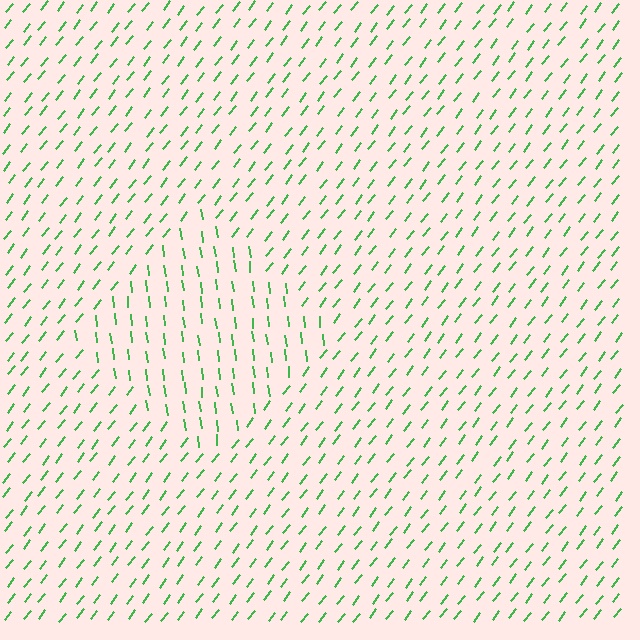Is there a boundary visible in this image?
Yes, there is a texture boundary formed by a change in line orientation.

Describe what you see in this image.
The image is filled with small green line segments. A diamond region in the image has lines oriented differently from the surrounding lines, creating a visible texture boundary.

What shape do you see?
I see a diamond.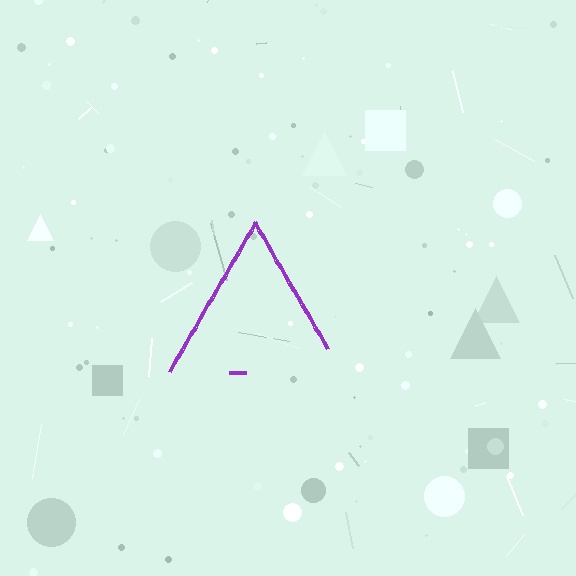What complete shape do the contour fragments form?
The contour fragments form a triangle.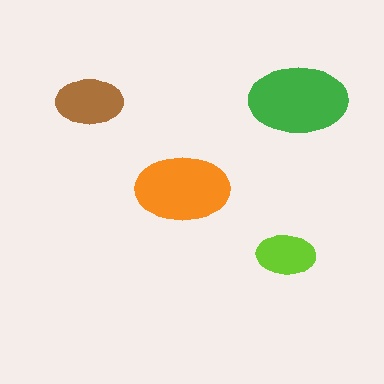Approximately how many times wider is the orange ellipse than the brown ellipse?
About 1.5 times wider.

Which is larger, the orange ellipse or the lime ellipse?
The orange one.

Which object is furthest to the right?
The green ellipse is rightmost.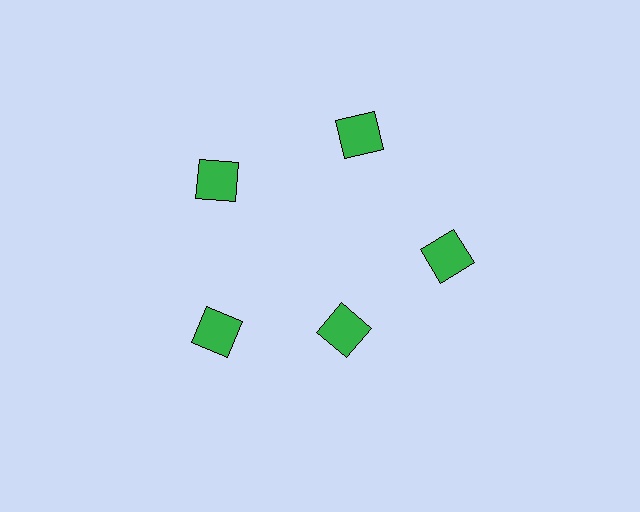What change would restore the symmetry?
The symmetry would be restored by moving it outward, back onto the ring so that all 5 squares sit at equal angles and equal distance from the center.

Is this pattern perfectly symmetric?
No. The 5 green squares are arranged in a ring, but one element near the 5 o'clock position is pulled inward toward the center, breaking the 5-fold rotational symmetry.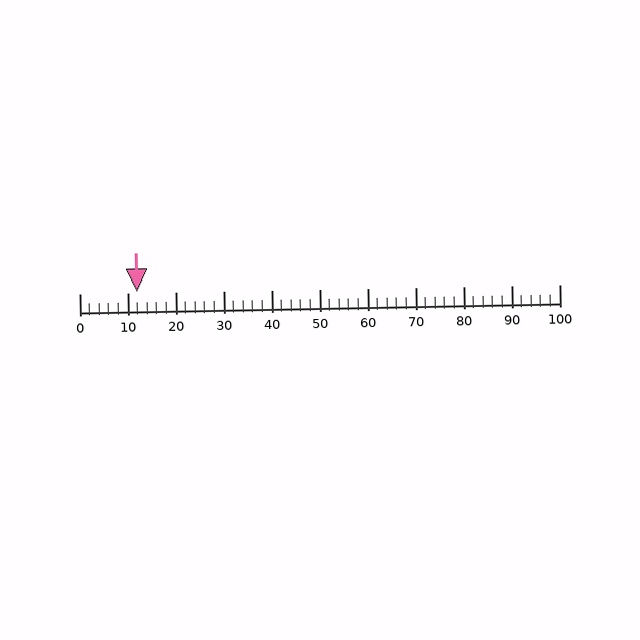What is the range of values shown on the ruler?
The ruler shows values from 0 to 100.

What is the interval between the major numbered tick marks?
The major tick marks are spaced 10 units apart.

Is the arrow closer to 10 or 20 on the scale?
The arrow is closer to 10.